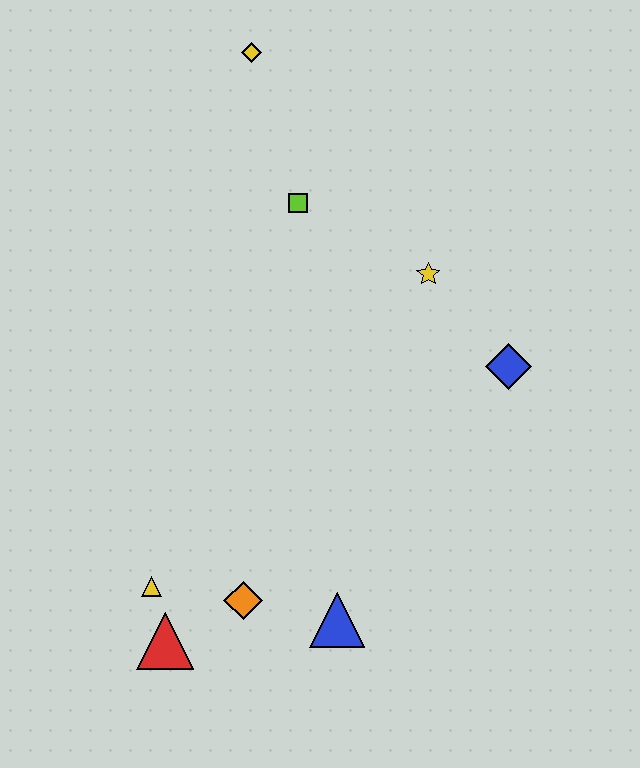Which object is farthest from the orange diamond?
The yellow diamond is farthest from the orange diamond.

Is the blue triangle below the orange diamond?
Yes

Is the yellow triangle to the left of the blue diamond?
Yes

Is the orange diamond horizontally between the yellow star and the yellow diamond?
No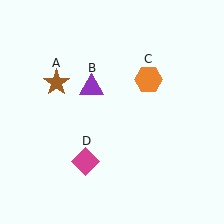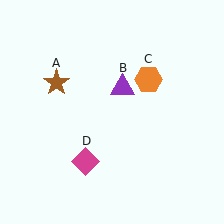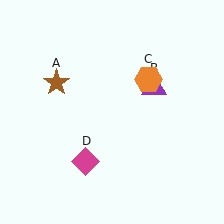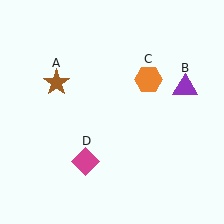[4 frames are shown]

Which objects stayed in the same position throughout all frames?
Brown star (object A) and orange hexagon (object C) and magenta diamond (object D) remained stationary.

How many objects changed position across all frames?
1 object changed position: purple triangle (object B).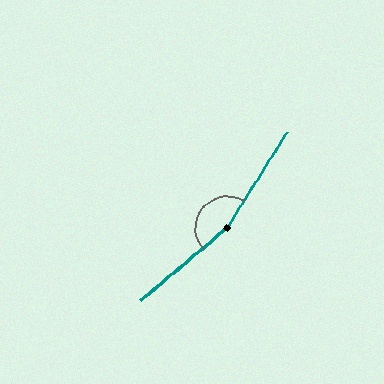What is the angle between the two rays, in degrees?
Approximately 162 degrees.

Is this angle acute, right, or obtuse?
It is obtuse.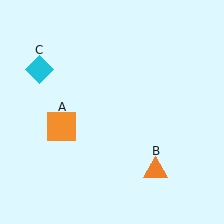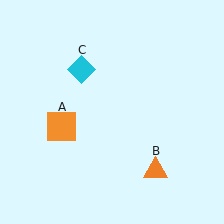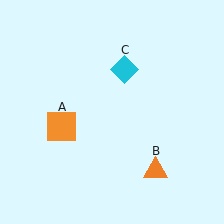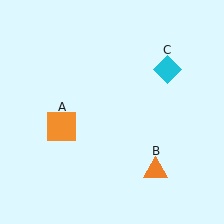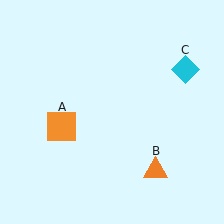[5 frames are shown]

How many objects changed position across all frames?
1 object changed position: cyan diamond (object C).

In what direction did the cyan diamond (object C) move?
The cyan diamond (object C) moved right.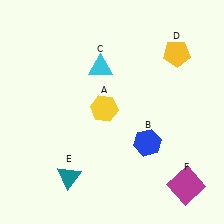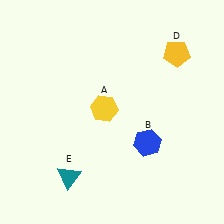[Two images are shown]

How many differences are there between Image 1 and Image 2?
There are 2 differences between the two images.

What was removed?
The cyan triangle (C), the magenta square (F) were removed in Image 2.